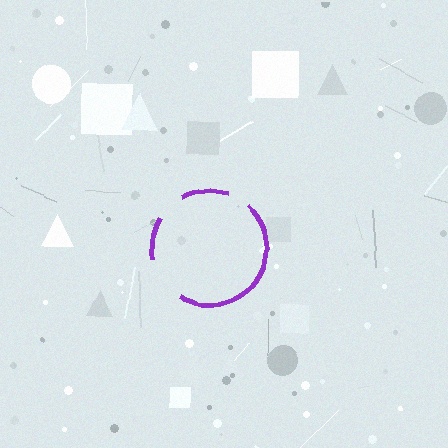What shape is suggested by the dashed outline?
The dashed outline suggests a circle.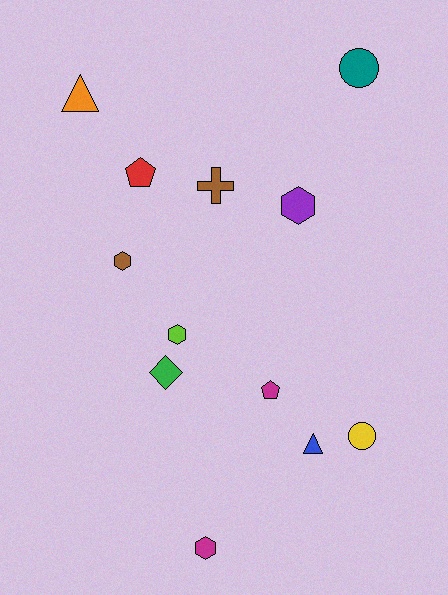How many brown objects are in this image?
There are 2 brown objects.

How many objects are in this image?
There are 12 objects.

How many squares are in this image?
There are no squares.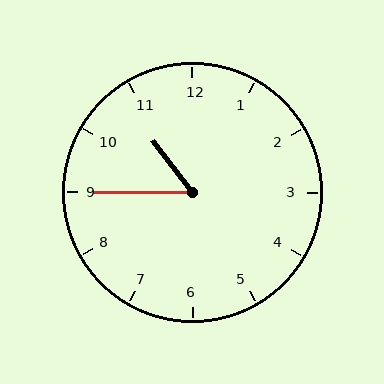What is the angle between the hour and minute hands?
Approximately 52 degrees.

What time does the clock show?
10:45.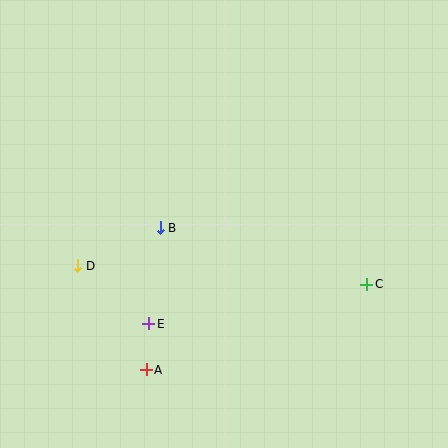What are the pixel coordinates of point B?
Point B is at (160, 228).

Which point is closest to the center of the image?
Point B at (160, 228) is closest to the center.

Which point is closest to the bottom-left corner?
Point A is closest to the bottom-left corner.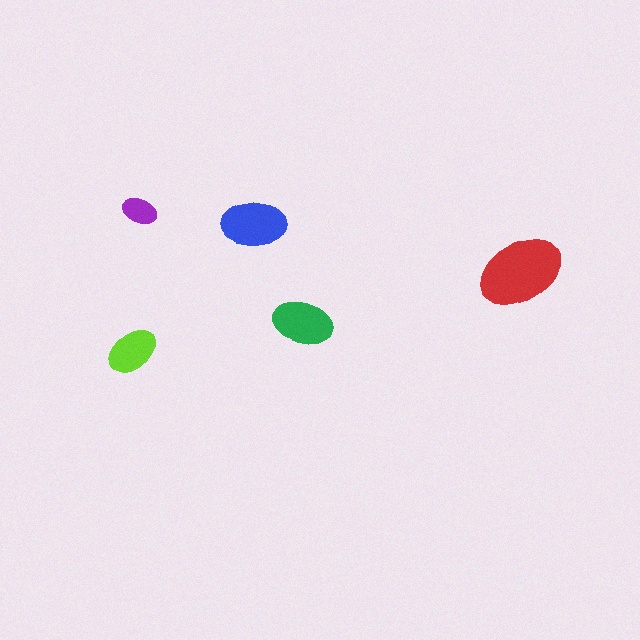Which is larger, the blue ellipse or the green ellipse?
The blue one.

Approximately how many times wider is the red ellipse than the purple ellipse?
About 2.5 times wider.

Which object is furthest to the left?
The lime ellipse is leftmost.